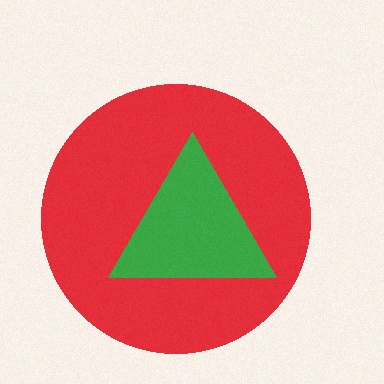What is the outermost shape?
The red circle.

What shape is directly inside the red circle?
The green triangle.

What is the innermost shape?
The green triangle.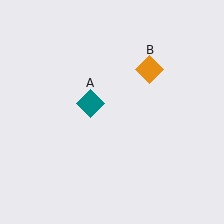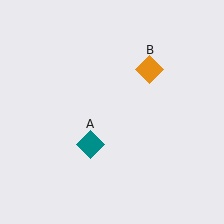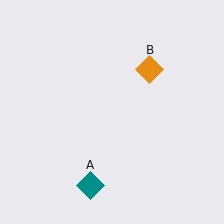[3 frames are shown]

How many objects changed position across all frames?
1 object changed position: teal diamond (object A).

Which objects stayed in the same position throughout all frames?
Orange diamond (object B) remained stationary.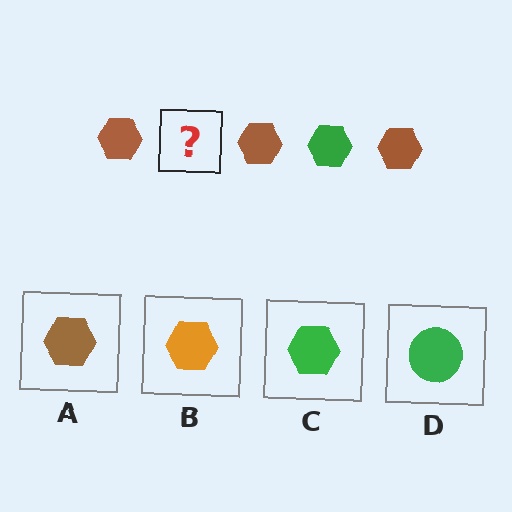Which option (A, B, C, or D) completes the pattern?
C.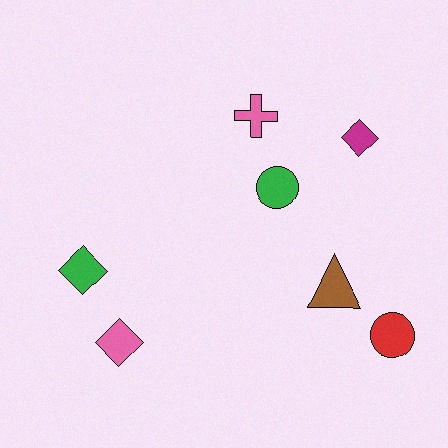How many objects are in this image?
There are 7 objects.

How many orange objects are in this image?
There are no orange objects.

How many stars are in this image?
There are no stars.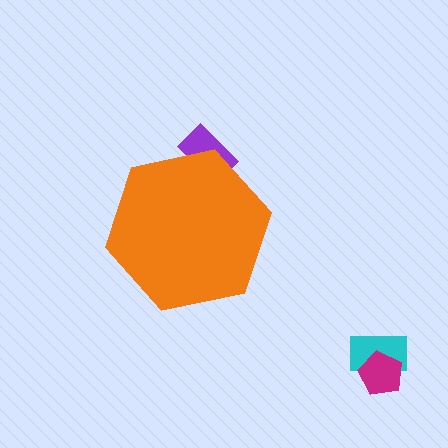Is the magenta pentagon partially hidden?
No, the magenta pentagon is fully visible.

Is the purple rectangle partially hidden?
Yes, the purple rectangle is partially hidden behind the orange hexagon.